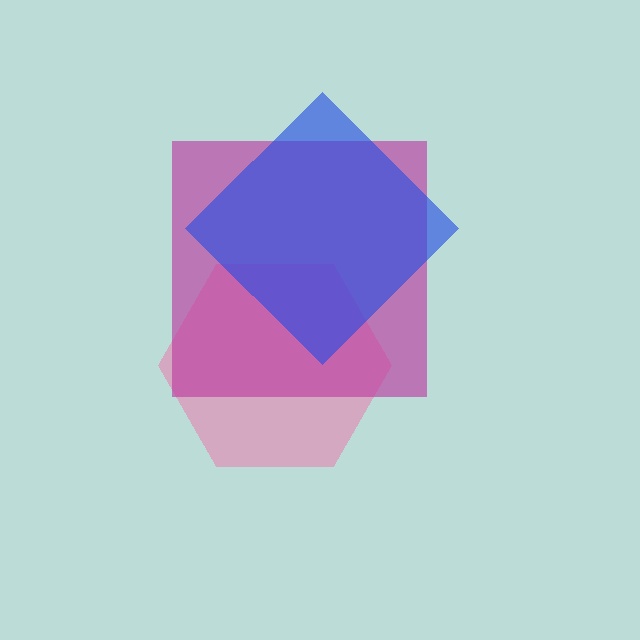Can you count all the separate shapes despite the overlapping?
Yes, there are 3 separate shapes.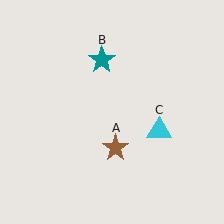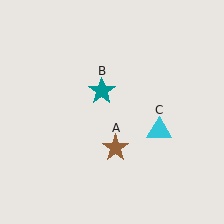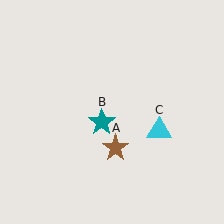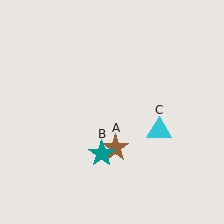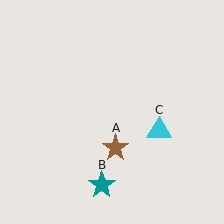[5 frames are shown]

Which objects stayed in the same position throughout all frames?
Brown star (object A) and cyan triangle (object C) remained stationary.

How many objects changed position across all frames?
1 object changed position: teal star (object B).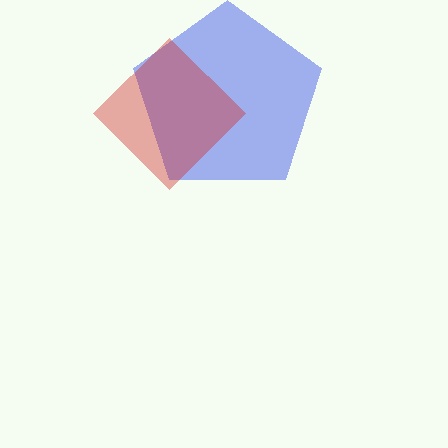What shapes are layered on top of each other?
The layered shapes are: a blue pentagon, a red diamond.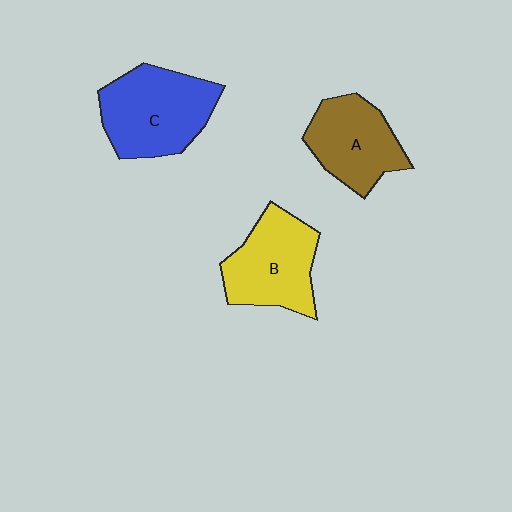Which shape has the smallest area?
Shape A (brown).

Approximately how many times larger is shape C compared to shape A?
Approximately 1.3 times.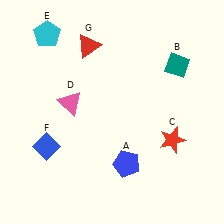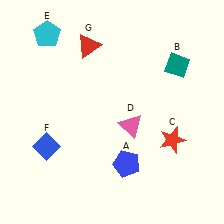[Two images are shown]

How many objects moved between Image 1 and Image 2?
1 object moved between the two images.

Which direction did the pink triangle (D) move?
The pink triangle (D) moved right.